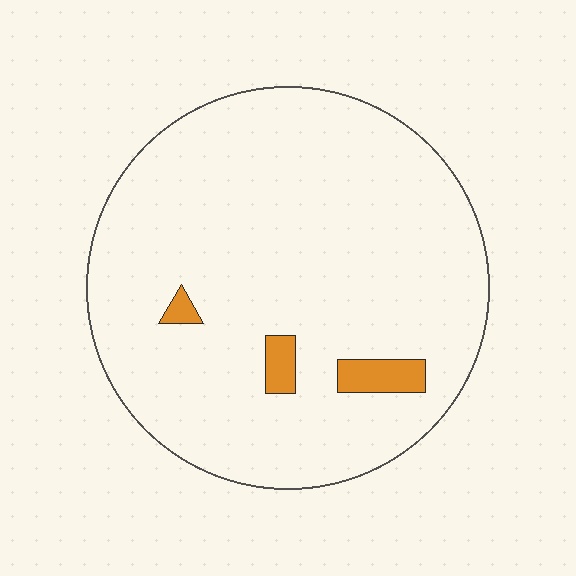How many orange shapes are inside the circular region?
3.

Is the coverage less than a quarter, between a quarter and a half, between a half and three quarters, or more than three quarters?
Less than a quarter.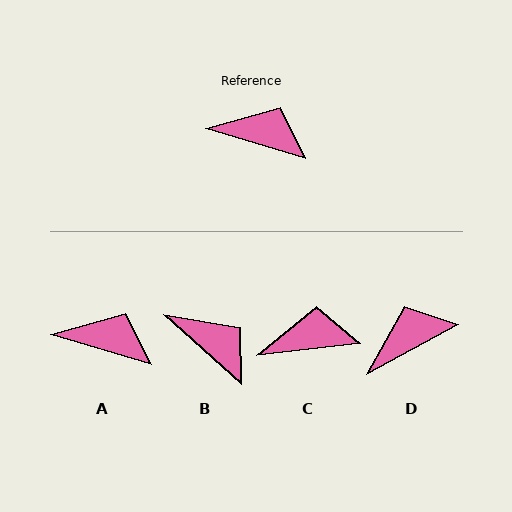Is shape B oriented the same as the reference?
No, it is off by about 25 degrees.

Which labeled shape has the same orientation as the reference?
A.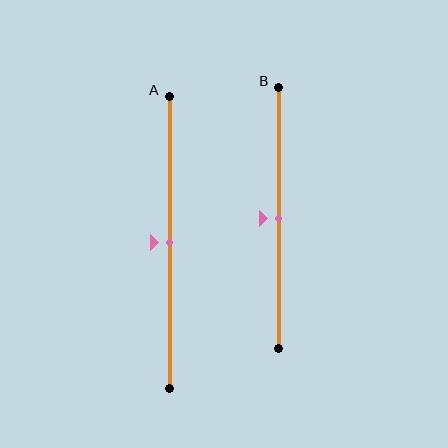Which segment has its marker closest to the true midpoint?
Segment A has its marker closest to the true midpoint.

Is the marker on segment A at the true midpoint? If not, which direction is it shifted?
Yes, the marker on segment A is at the true midpoint.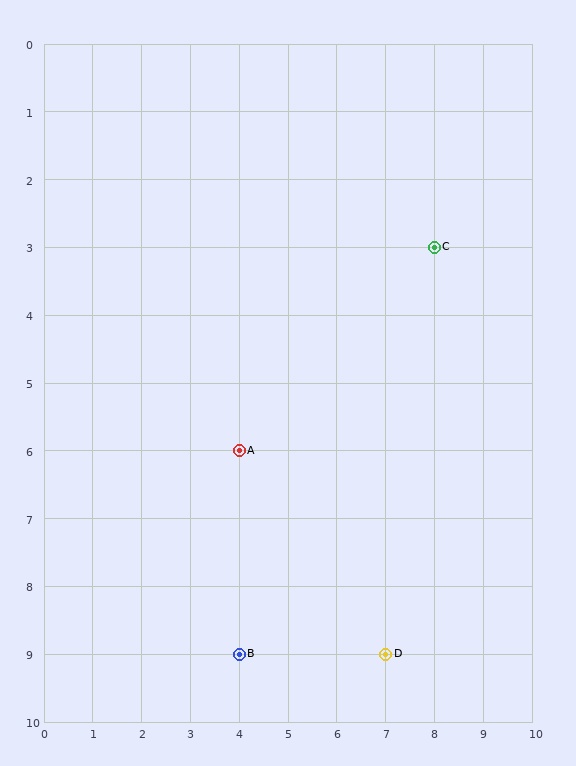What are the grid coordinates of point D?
Point D is at grid coordinates (7, 9).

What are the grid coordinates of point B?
Point B is at grid coordinates (4, 9).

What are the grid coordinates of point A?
Point A is at grid coordinates (4, 6).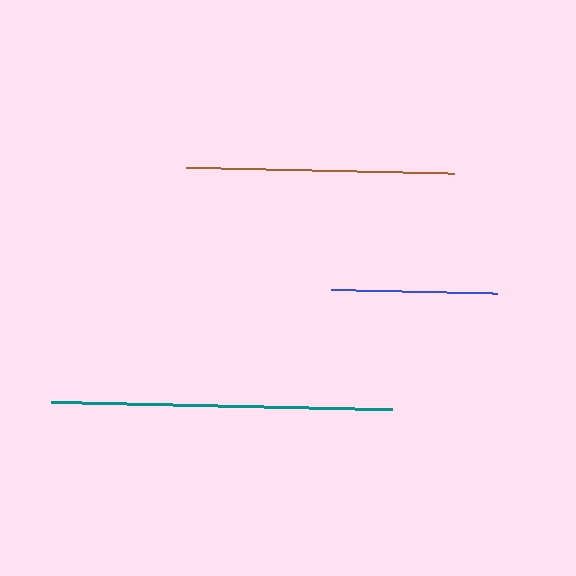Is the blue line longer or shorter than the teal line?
The teal line is longer than the blue line.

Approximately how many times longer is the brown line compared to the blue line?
The brown line is approximately 1.6 times the length of the blue line.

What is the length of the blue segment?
The blue segment is approximately 166 pixels long.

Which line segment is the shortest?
The blue line is the shortest at approximately 166 pixels.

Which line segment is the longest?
The teal line is the longest at approximately 341 pixels.